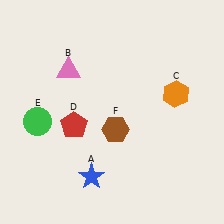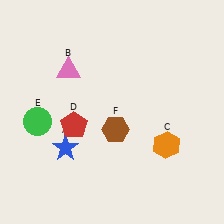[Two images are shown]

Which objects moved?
The objects that moved are: the blue star (A), the orange hexagon (C).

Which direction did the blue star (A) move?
The blue star (A) moved up.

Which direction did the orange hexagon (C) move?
The orange hexagon (C) moved down.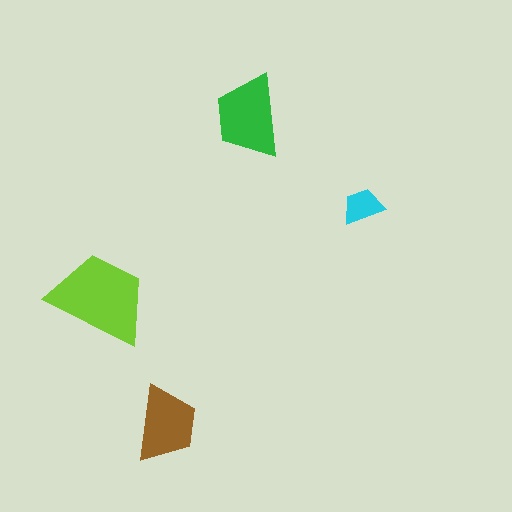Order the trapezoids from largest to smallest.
the lime one, the green one, the brown one, the cyan one.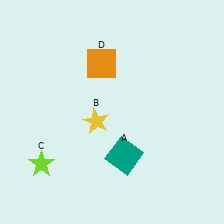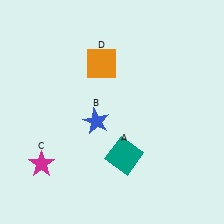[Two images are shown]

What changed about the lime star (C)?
In Image 1, C is lime. In Image 2, it changed to magenta.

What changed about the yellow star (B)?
In Image 1, B is yellow. In Image 2, it changed to blue.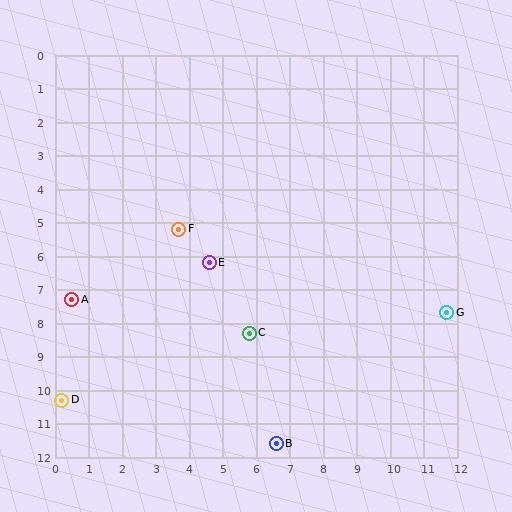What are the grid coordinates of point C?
Point C is at approximately (5.8, 8.3).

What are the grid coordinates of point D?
Point D is at approximately (0.2, 10.3).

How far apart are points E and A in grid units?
Points E and A are about 4.2 grid units apart.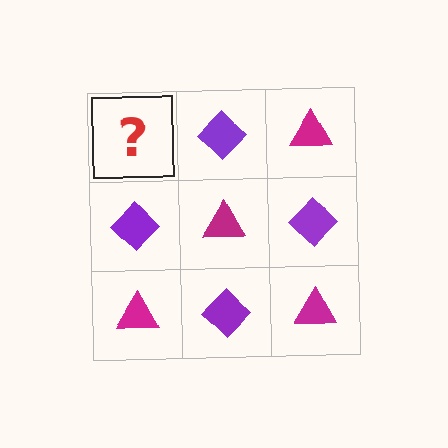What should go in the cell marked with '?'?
The missing cell should contain a magenta triangle.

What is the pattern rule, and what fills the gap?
The rule is that it alternates magenta triangle and purple diamond in a checkerboard pattern. The gap should be filled with a magenta triangle.